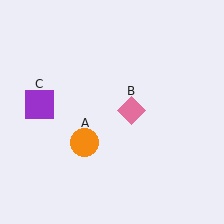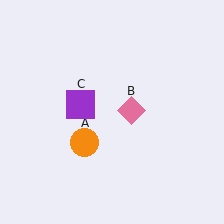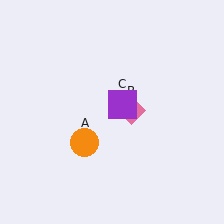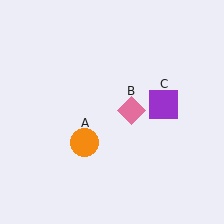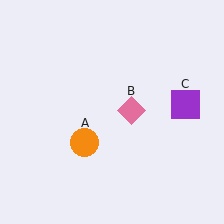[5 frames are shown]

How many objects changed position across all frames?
1 object changed position: purple square (object C).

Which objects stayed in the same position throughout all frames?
Orange circle (object A) and pink diamond (object B) remained stationary.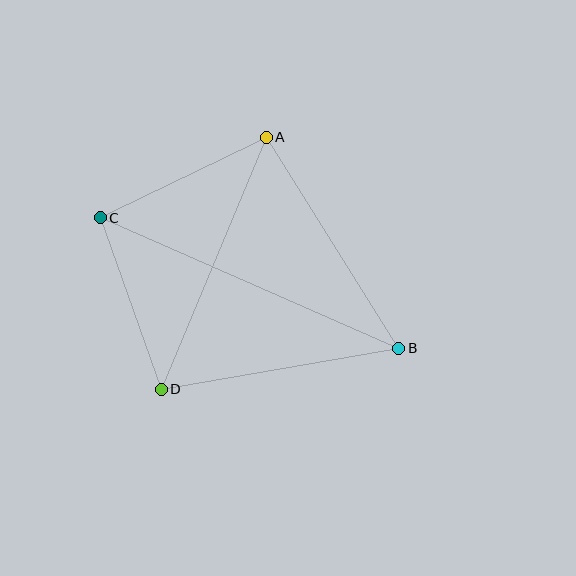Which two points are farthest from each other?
Points B and C are farthest from each other.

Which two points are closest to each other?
Points C and D are closest to each other.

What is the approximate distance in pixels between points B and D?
The distance between B and D is approximately 241 pixels.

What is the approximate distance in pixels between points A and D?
The distance between A and D is approximately 273 pixels.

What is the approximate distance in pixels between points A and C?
The distance between A and C is approximately 185 pixels.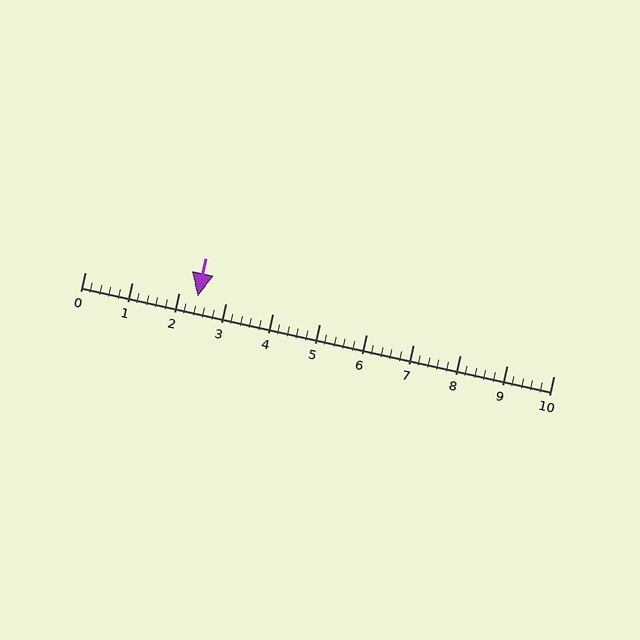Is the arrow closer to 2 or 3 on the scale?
The arrow is closer to 2.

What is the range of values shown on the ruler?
The ruler shows values from 0 to 10.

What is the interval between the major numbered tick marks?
The major tick marks are spaced 1 units apart.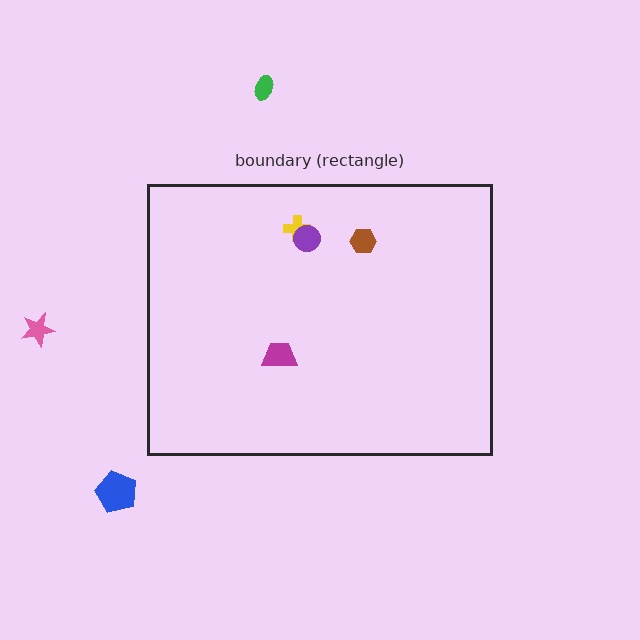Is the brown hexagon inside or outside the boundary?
Inside.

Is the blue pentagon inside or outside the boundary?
Outside.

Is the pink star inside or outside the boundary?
Outside.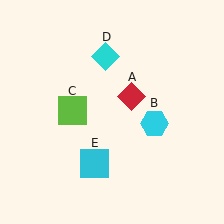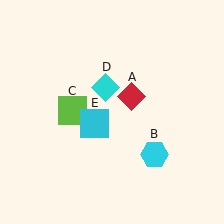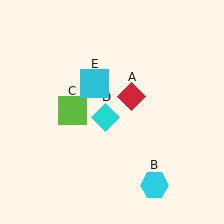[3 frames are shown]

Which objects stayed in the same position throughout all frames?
Red diamond (object A) and lime square (object C) remained stationary.